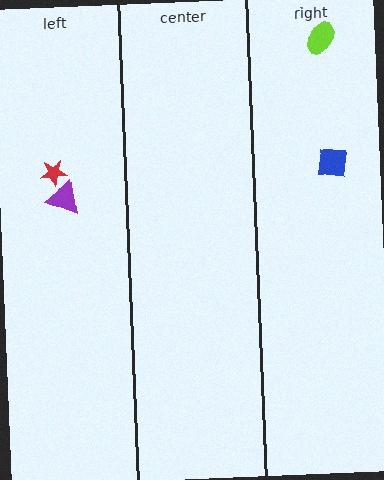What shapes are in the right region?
The lime ellipse, the blue square.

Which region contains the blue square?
The right region.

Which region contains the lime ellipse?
The right region.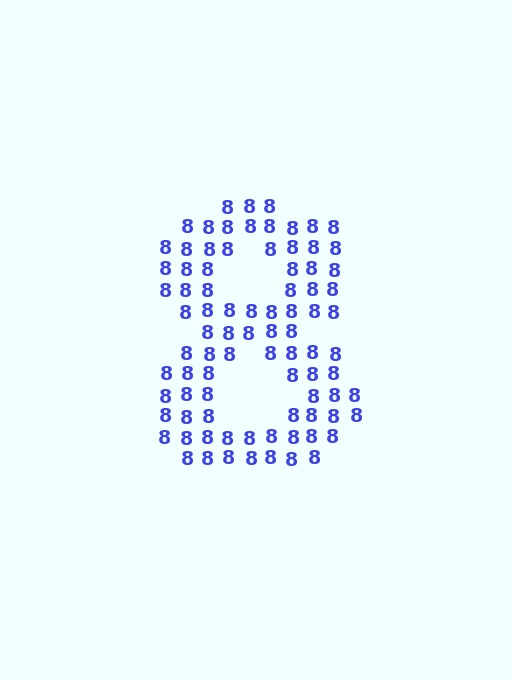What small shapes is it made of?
It is made of small digit 8's.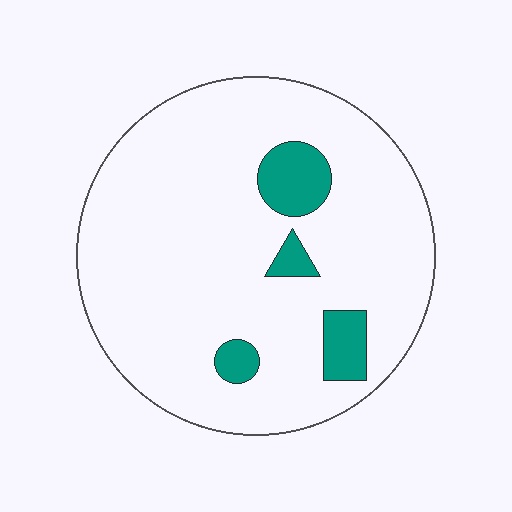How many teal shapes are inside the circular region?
4.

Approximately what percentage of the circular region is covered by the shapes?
Approximately 10%.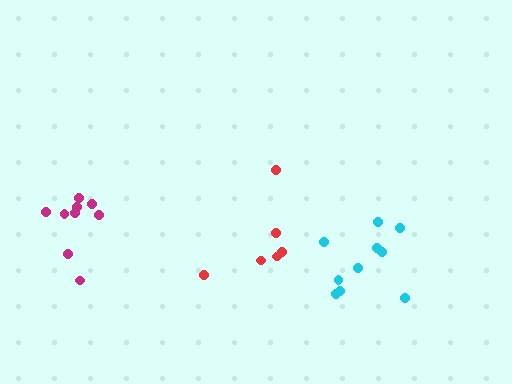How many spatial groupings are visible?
There are 3 spatial groupings.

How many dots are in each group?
Group 1: 9 dots, Group 2: 10 dots, Group 3: 6 dots (25 total).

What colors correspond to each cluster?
The clusters are colored: magenta, cyan, red.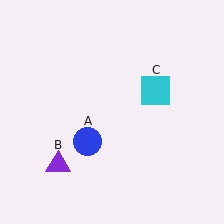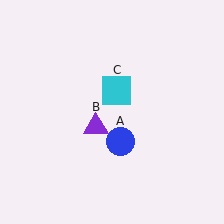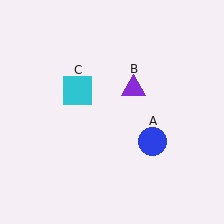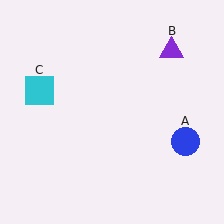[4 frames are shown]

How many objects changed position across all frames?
3 objects changed position: blue circle (object A), purple triangle (object B), cyan square (object C).